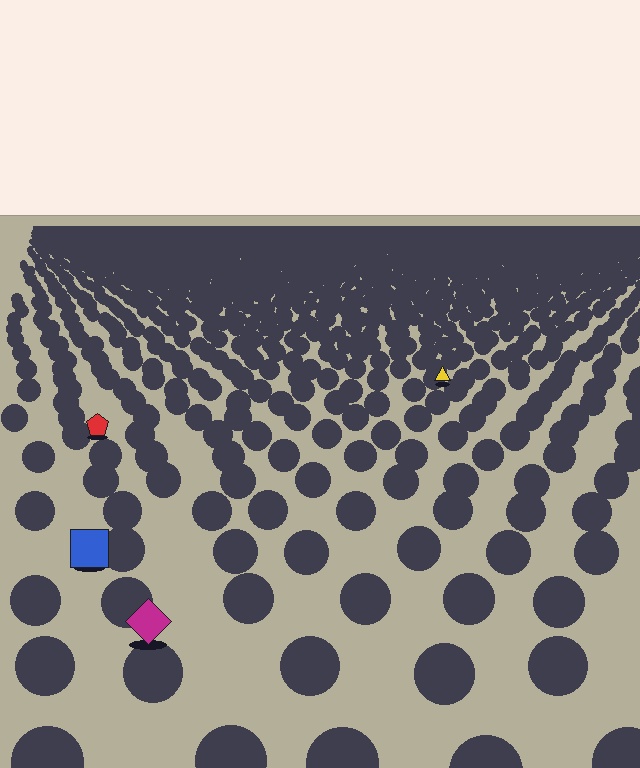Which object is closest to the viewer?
The magenta diamond is closest. The texture marks near it are larger and more spread out.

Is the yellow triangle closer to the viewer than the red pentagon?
No. The red pentagon is closer — you can tell from the texture gradient: the ground texture is coarser near it.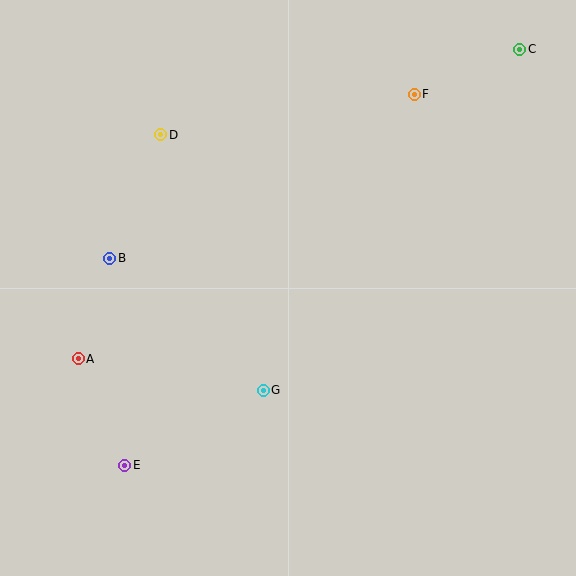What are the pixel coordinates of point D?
Point D is at (161, 135).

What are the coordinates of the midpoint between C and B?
The midpoint between C and B is at (315, 154).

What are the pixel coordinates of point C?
Point C is at (520, 49).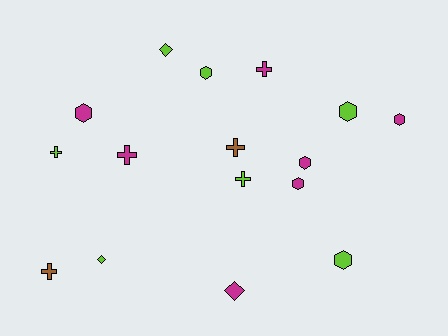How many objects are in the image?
There are 16 objects.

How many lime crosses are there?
There are 2 lime crosses.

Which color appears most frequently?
Lime, with 7 objects.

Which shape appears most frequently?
Hexagon, with 7 objects.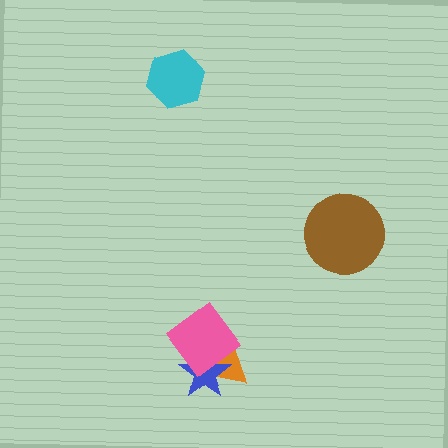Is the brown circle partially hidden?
No, no other shape covers it.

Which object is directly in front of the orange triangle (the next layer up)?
The blue star is directly in front of the orange triangle.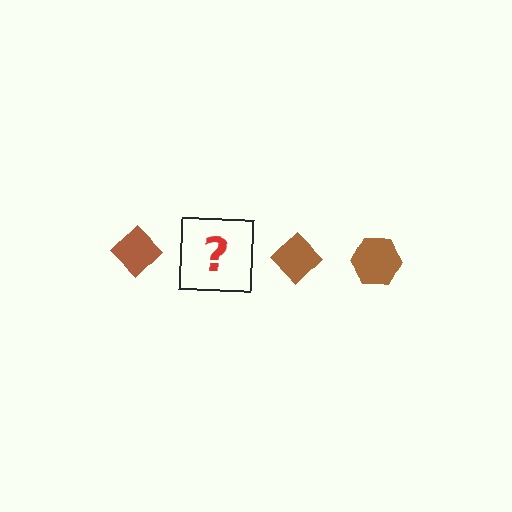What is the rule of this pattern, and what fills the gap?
The rule is that the pattern cycles through diamond, hexagon shapes in brown. The gap should be filled with a brown hexagon.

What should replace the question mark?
The question mark should be replaced with a brown hexagon.